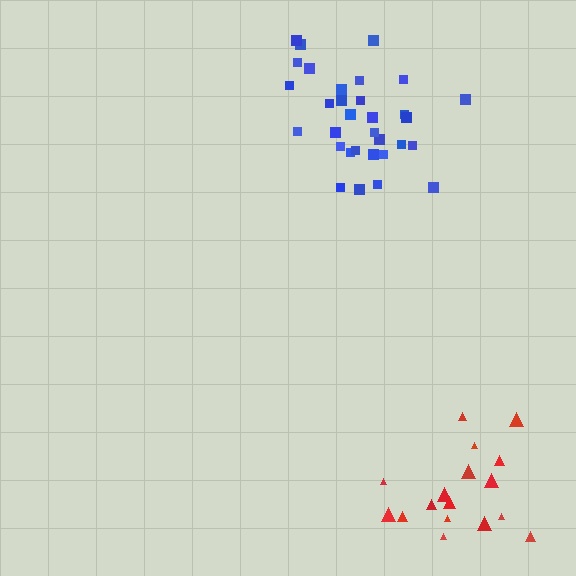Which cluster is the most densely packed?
Blue.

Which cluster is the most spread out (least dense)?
Red.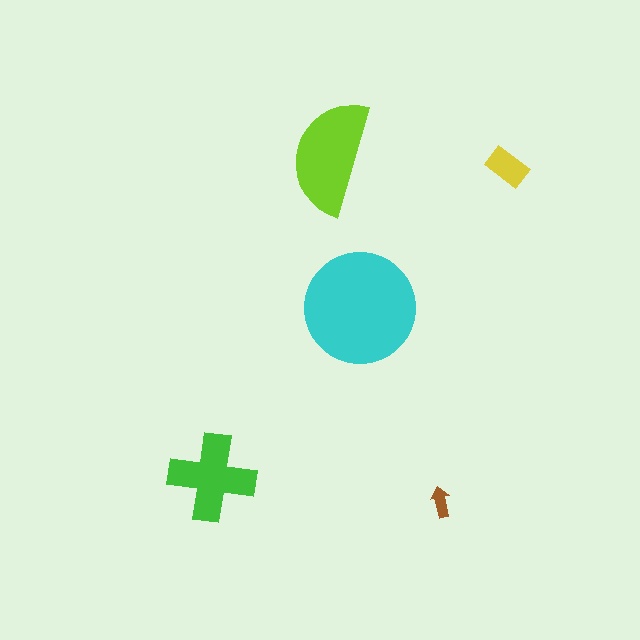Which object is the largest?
The cyan circle.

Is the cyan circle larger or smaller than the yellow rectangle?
Larger.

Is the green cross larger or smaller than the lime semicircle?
Smaller.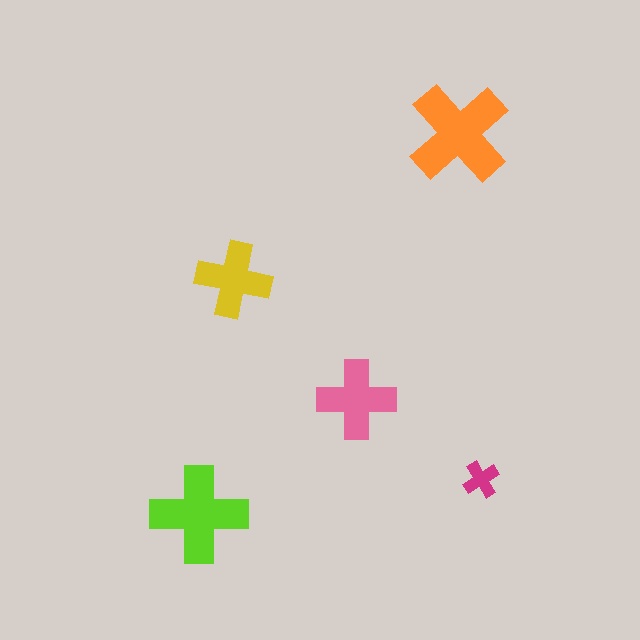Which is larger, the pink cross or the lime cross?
The lime one.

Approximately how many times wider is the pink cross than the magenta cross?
About 2 times wider.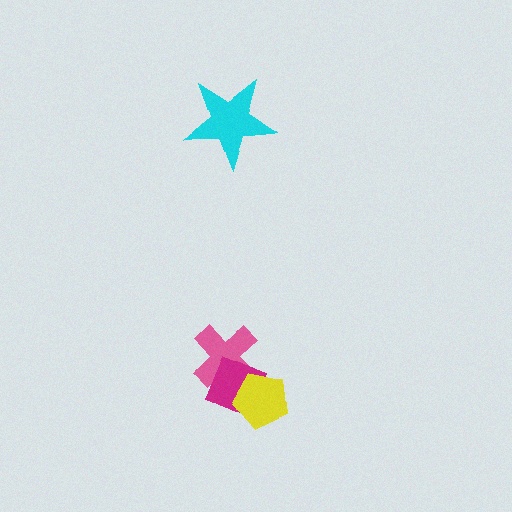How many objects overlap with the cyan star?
0 objects overlap with the cyan star.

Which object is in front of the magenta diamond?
The yellow pentagon is in front of the magenta diamond.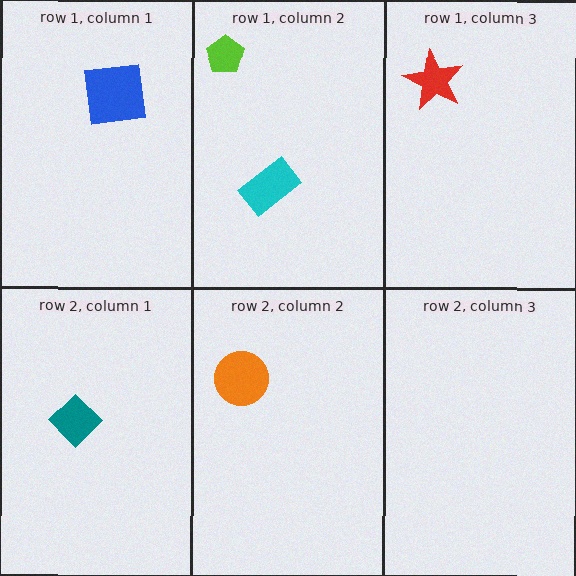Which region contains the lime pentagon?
The row 1, column 2 region.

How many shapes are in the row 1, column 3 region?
1.